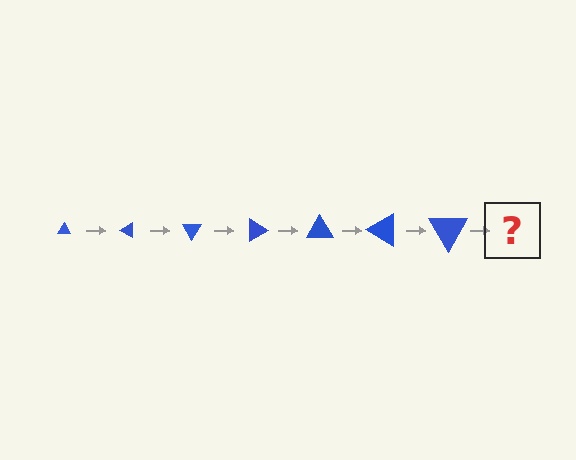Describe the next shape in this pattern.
It should be a triangle, larger than the previous one and rotated 210 degrees from the start.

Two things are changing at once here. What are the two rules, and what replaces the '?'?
The two rules are that the triangle grows larger each step and it rotates 30 degrees each step. The '?' should be a triangle, larger than the previous one and rotated 210 degrees from the start.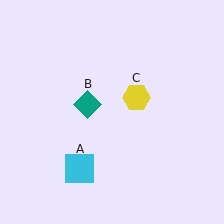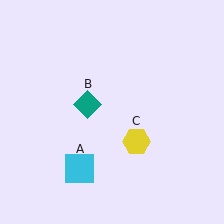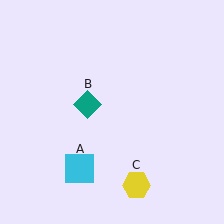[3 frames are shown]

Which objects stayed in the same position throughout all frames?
Cyan square (object A) and teal diamond (object B) remained stationary.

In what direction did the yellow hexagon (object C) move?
The yellow hexagon (object C) moved down.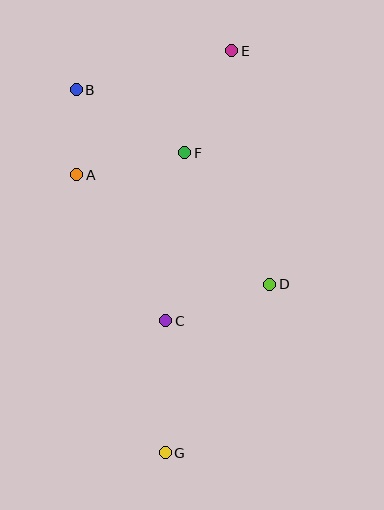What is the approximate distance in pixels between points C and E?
The distance between C and E is approximately 278 pixels.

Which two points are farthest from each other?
Points E and G are farthest from each other.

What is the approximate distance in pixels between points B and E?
The distance between B and E is approximately 161 pixels.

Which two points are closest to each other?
Points A and B are closest to each other.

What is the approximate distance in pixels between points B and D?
The distance between B and D is approximately 274 pixels.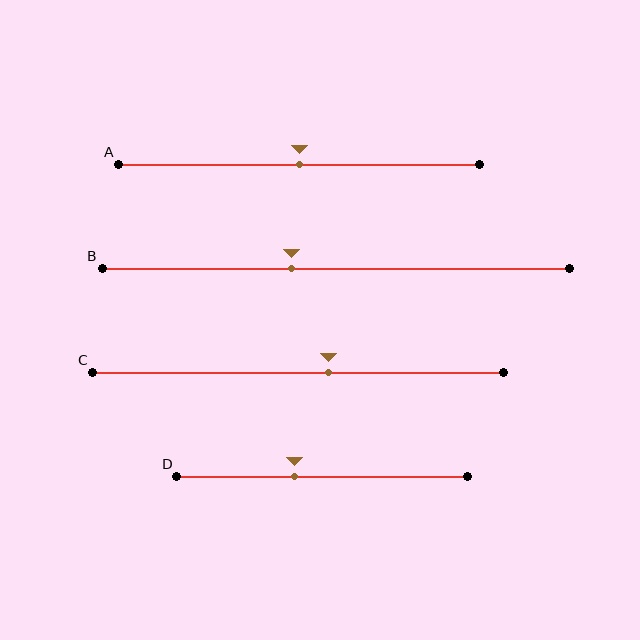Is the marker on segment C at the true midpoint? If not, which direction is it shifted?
No, the marker on segment C is shifted to the right by about 7% of the segment length.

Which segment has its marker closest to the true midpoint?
Segment A has its marker closest to the true midpoint.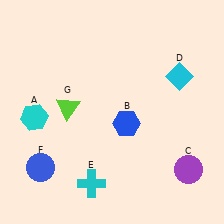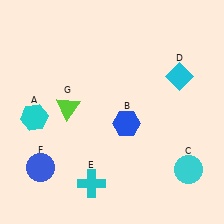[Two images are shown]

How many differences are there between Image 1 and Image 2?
There is 1 difference between the two images.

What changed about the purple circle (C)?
In Image 1, C is purple. In Image 2, it changed to cyan.